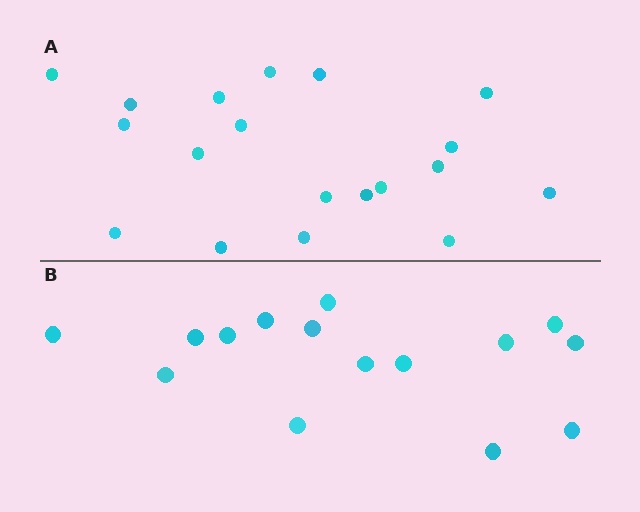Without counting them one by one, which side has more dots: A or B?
Region A (the top region) has more dots.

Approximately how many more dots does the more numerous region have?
Region A has about 4 more dots than region B.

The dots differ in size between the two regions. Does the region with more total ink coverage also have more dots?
No. Region B has more total ink coverage because its dots are larger, but region A actually contains more individual dots. Total area can be misleading — the number of items is what matters here.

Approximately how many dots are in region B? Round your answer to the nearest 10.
About 20 dots. (The exact count is 15, which rounds to 20.)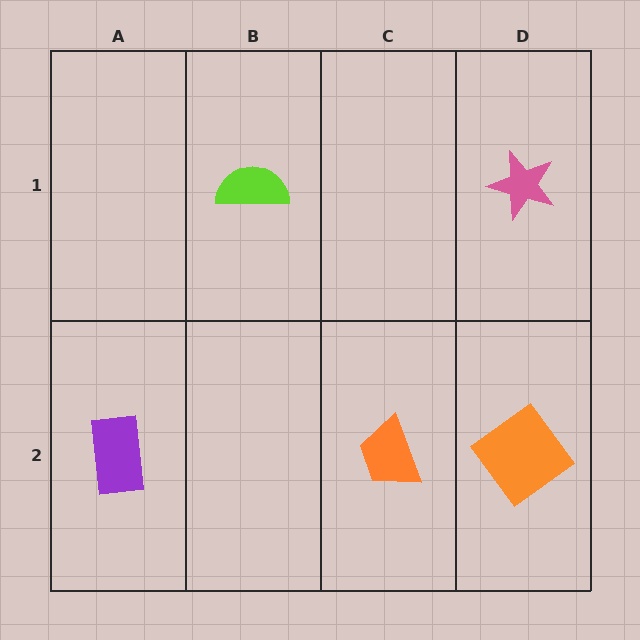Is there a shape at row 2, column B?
No, that cell is empty.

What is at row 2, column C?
An orange trapezoid.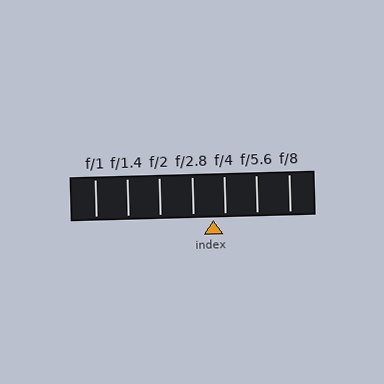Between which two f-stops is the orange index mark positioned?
The index mark is between f/2.8 and f/4.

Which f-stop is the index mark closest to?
The index mark is closest to f/4.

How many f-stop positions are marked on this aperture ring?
There are 7 f-stop positions marked.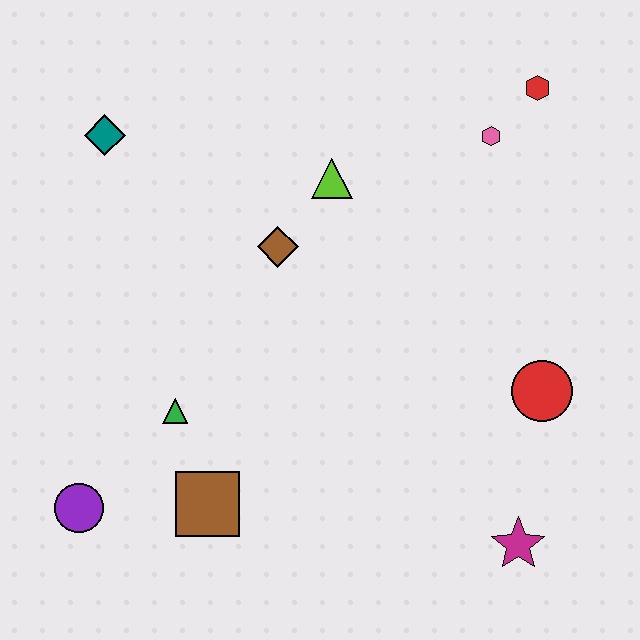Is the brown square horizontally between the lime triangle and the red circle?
No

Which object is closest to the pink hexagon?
The red hexagon is closest to the pink hexagon.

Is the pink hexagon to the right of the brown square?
Yes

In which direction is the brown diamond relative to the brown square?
The brown diamond is above the brown square.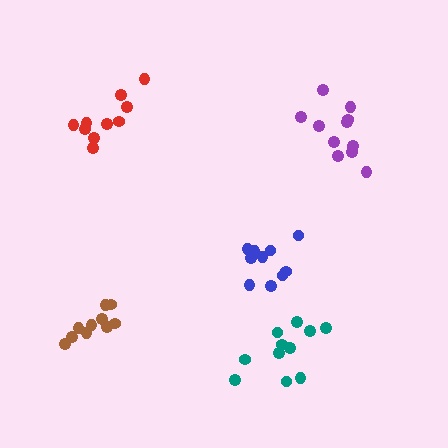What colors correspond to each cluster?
The clusters are colored: blue, red, purple, teal, brown.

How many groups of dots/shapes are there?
There are 5 groups.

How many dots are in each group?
Group 1: 10 dots, Group 2: 10 dots, Group 3: 11 dots, Group 4: 11 dots, Group 5: 10 dots (52 total).